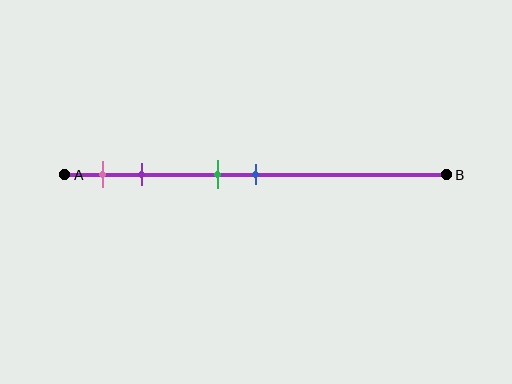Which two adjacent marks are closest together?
The green and blue marks are the closest adjacent pair.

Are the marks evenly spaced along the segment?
No, the marks are not evenly spaced.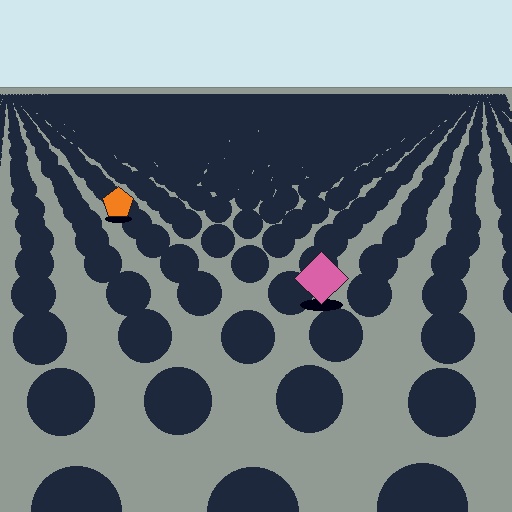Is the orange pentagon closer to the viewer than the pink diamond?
No. The pink diamond is closer — you can tell from the texture gradient: the ground texture is coarser near it.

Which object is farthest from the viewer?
The orange pentagon is farthest from the viewer. It appears smaller and the ground texture around it is denser.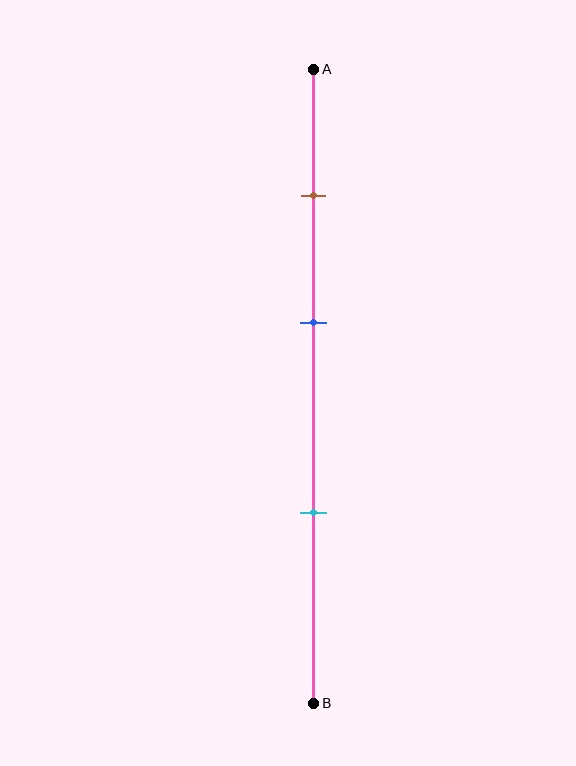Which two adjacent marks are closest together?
The brown and blue marks are the closest adjacent pair.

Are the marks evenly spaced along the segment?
Yes, the marks are approximately evenly spaced.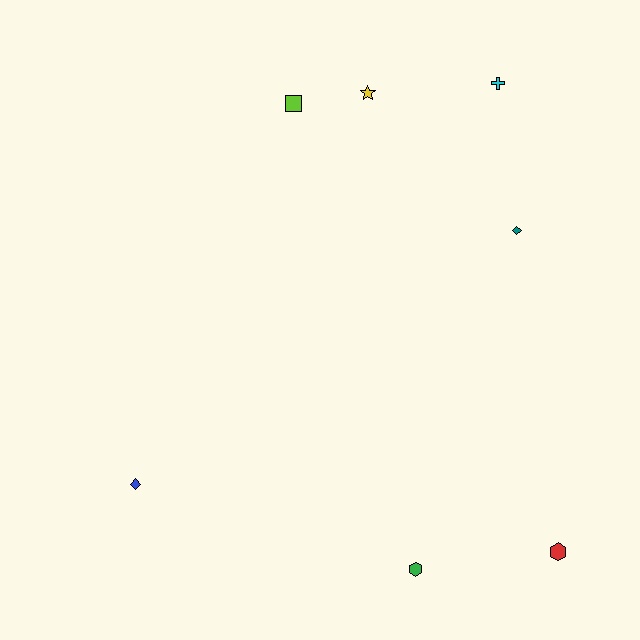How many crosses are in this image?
There is 1 cross.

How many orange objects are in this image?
There are no orange objects.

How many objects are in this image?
There are 7 objects.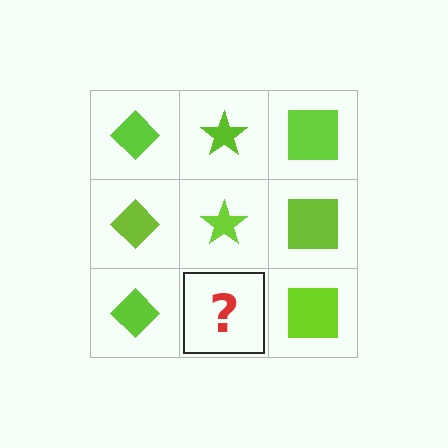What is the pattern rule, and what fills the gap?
The rule is that each column has a consistent shape. The gap should be filled with a lime star.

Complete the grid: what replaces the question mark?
The question mark should be replaced with a lime star.